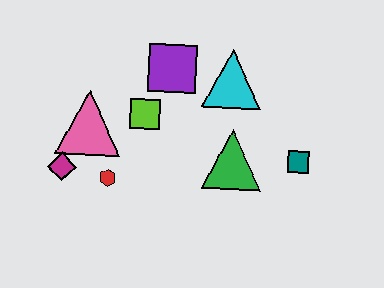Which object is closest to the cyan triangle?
The purple square is closest to the cyan triangle.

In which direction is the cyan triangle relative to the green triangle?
The cyan triangle is above the green triangle.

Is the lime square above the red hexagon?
Yes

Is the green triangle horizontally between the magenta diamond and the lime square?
No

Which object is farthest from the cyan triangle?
The magenta diamond is farthest from the cyan triangle.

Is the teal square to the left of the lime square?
No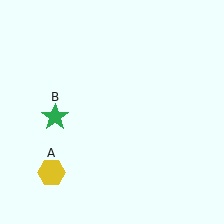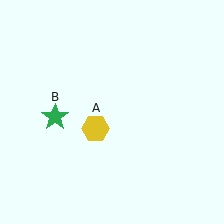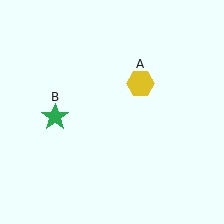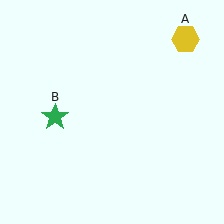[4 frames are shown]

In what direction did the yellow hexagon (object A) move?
The yellow hexagon (object A) moved up and to the right.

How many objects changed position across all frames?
1 object changed position: yellow hexagon (object A).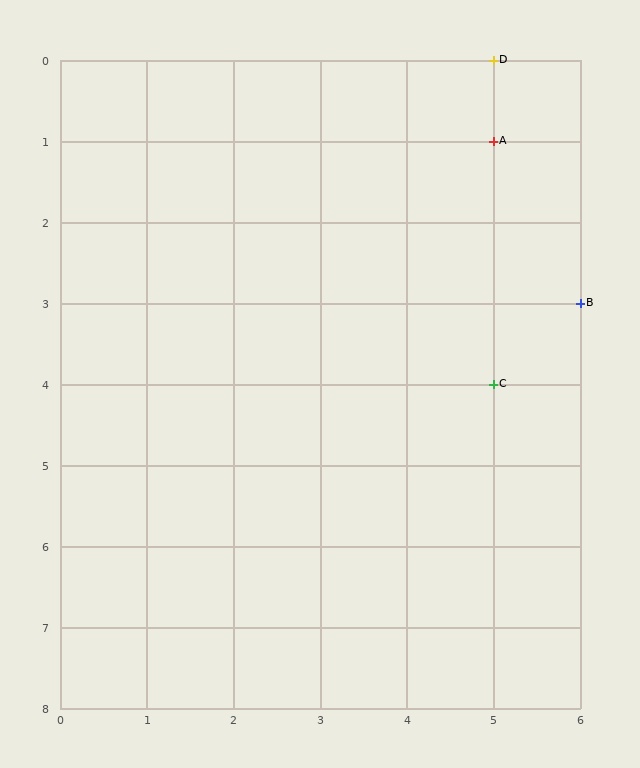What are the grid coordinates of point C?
Point C is at grid coordinates (5, 4).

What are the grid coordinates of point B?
Point B is at grid coordinates (6, 3).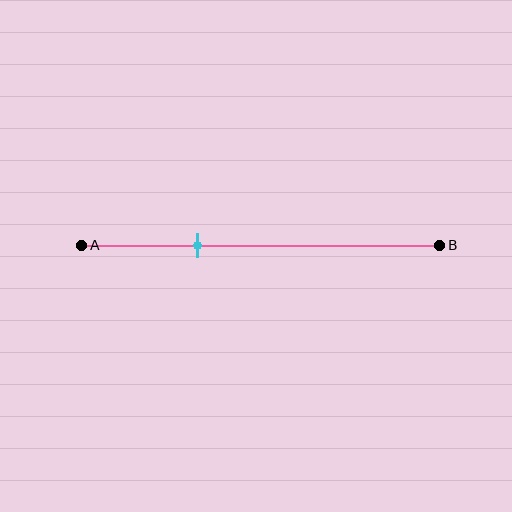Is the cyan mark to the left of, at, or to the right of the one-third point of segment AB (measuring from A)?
The cyan mark is approximately at the one-third point of segment AB.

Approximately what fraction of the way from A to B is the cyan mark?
The cyan mark is approximately 35% of the way from A to B.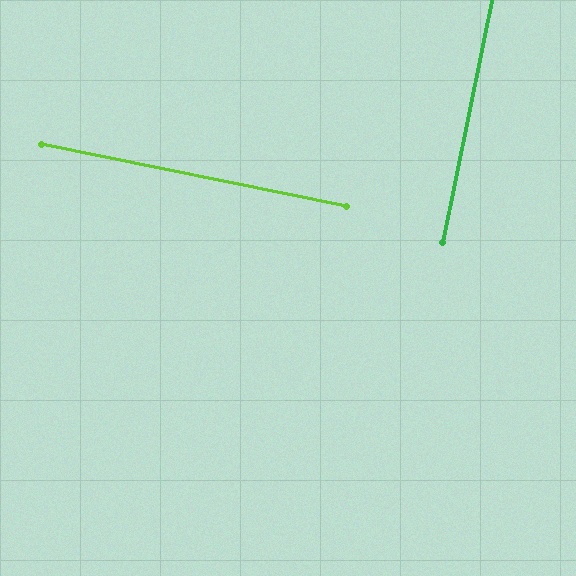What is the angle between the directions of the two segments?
Approximately 90 degrees.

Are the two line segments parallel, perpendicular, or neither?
Perpendicular — they meet at approximately 90°.